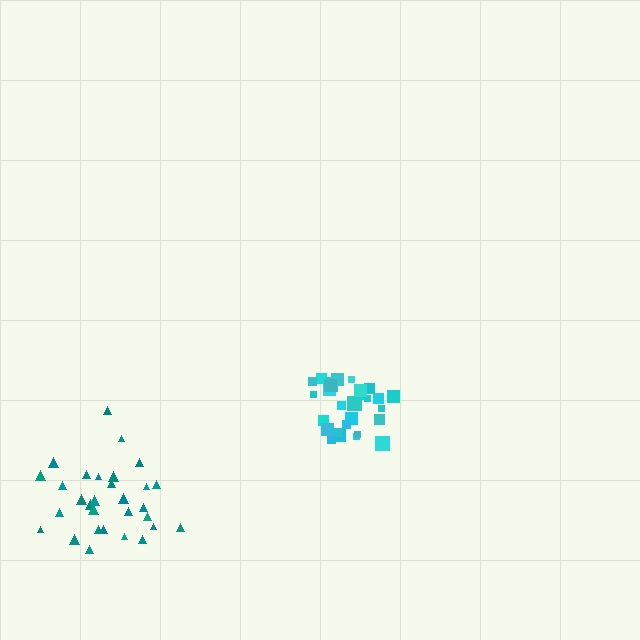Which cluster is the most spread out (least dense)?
Teal.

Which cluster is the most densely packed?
Cyan.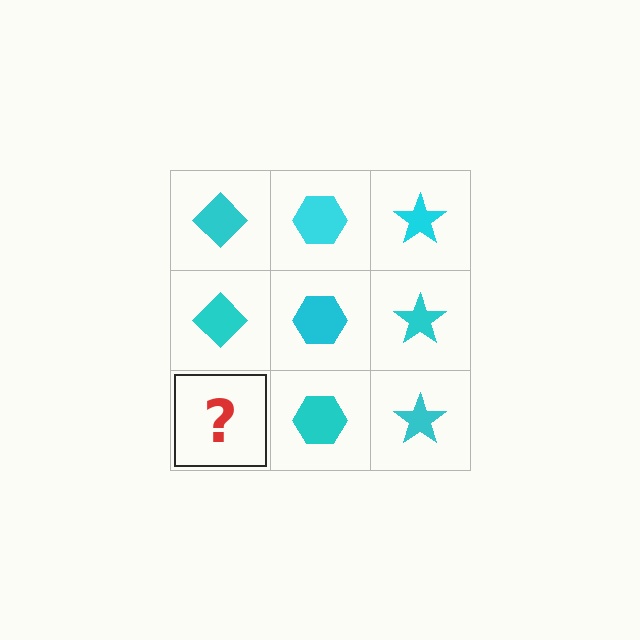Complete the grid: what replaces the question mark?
The question mark should be replaced with a cyan diamond.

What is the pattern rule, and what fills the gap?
The rule is that each column has a consistent shape. The gap should be filled with a cyan diamond.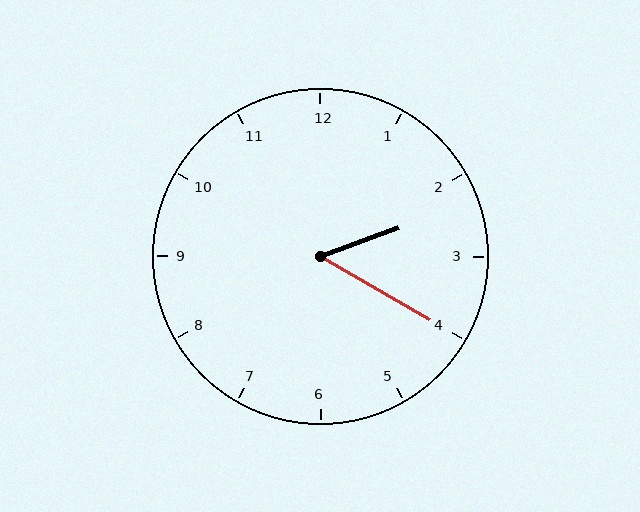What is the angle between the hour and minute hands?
Approximately 50 degrees.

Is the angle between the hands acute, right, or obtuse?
It is acute.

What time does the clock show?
2:20.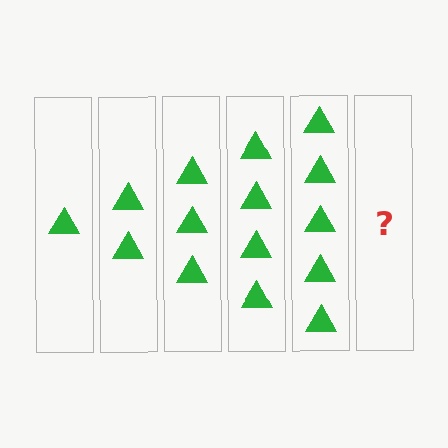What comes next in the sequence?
The next element should be 6 triangles.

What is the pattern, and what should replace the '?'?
The pattern is that each step adds one more triangle. The '?' should be 6 triangles.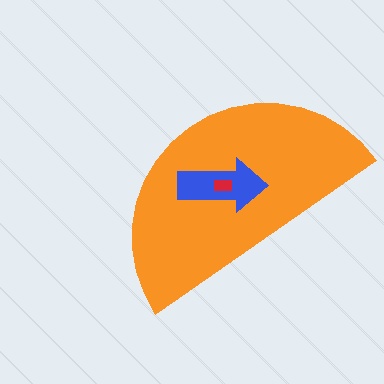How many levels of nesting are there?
3.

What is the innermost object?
The red rectangle.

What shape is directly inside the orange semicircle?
The blue arrow.